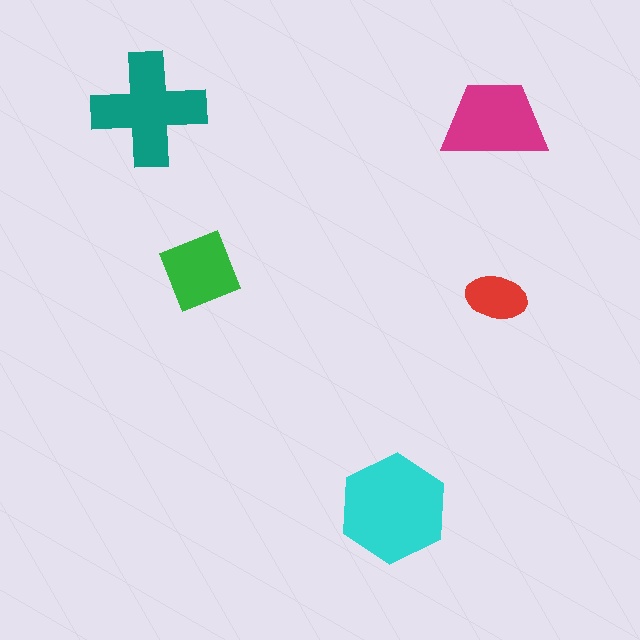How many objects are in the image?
There are 5 objects in the image.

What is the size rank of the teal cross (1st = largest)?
2nd.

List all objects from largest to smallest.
The cyan hexagon, the teal cross, the magenta trapezoid, the green square, the red ellipse.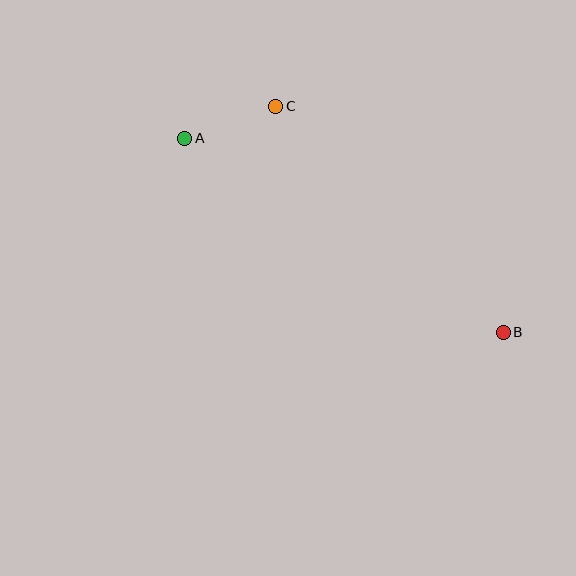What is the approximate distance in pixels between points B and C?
The distance between B and C is approximately 320 pixels.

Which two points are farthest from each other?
Points A and B are farthest from each other.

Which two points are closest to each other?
Points A and C are closest to each other.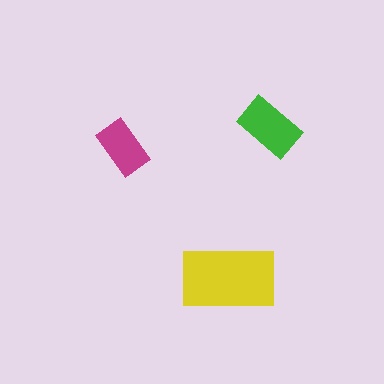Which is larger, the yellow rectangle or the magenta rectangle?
The yellow one.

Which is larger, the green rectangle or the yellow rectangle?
The yellow one.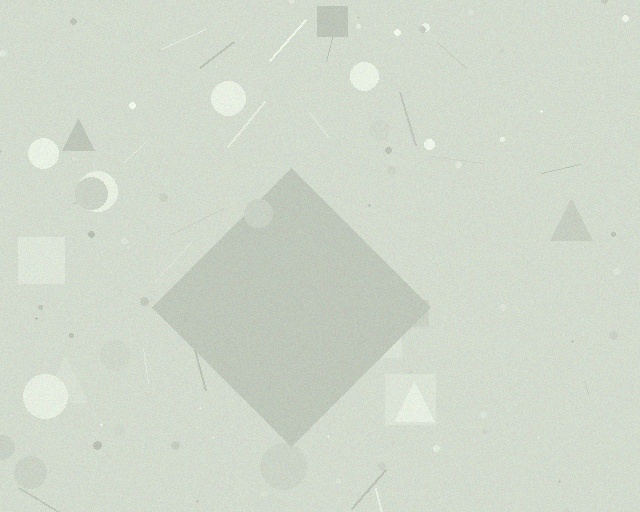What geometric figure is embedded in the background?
A diamond is embedded in the background.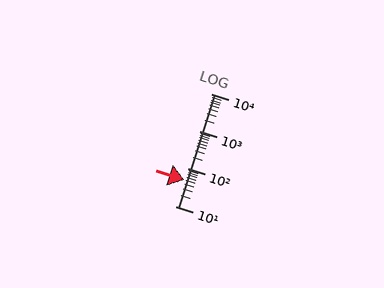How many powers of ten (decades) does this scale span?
The scale spans 3 decades, from 10 to 10000.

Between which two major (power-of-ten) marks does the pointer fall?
The pointer is between 10 and 100.